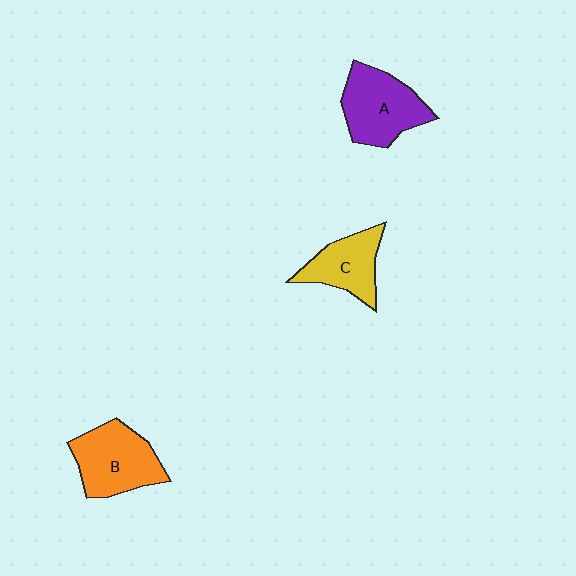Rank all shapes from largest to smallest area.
From largest to smallest: B (orange), A (purple), C (yellow).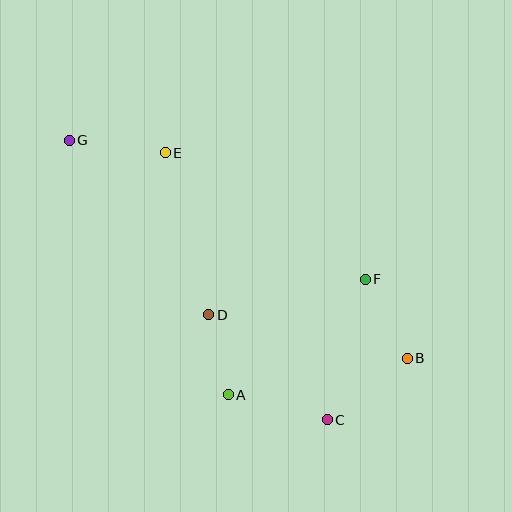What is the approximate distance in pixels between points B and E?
The distance between B and E is approximately 317 pixels.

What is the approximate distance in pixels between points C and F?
The distance between C and F is approximately 145 pixels.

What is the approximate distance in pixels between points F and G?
The distance between F and G is approximately 327 pixels.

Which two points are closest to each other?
Points A and D are closest to each other.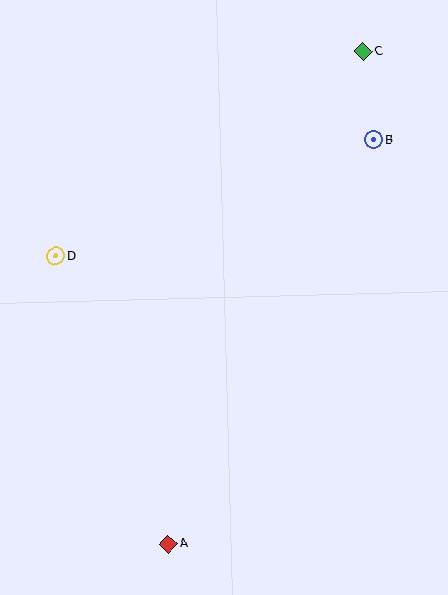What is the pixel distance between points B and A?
The distance between B and A is 453 pixels.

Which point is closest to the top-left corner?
Point D is closest to the top-left corner.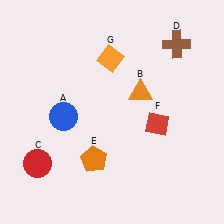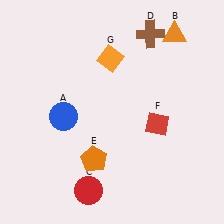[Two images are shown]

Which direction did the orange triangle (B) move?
The orange triangle (B) moved up.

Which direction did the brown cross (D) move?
The brown cross (D) moved left.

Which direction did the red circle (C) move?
The red circle (C) moved right.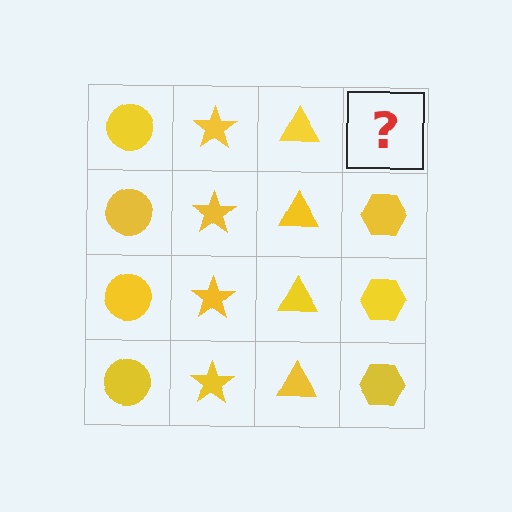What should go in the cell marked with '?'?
The missing cell should contain a yellow hexagon.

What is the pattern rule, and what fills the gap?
The rule is that each column has a consistent shape. The gap should be filled with a yellow hexagon.